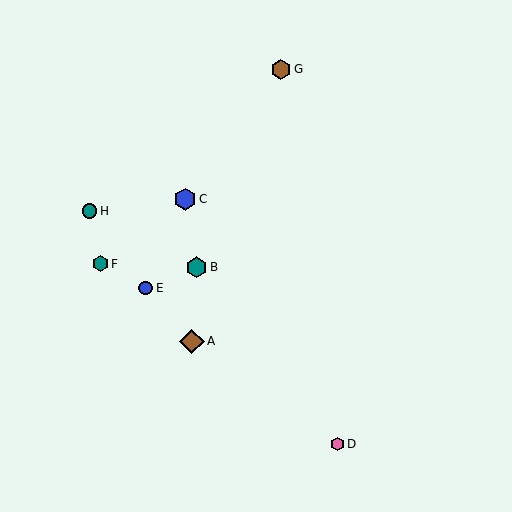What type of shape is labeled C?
Shape C is a blue hexagon.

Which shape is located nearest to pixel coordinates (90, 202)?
The teal circle (labeled H) at (90, 211) is nearest to that location.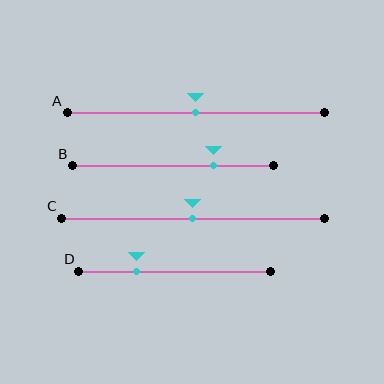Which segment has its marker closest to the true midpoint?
Segment A has its marker closest to the true midpoint.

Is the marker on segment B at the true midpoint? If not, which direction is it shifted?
No, the marker on segment B is shifted to the right by about 20% of the segment length.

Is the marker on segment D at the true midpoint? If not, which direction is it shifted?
No, the marker on segment D is shifted to the left by about 20% of the segment length.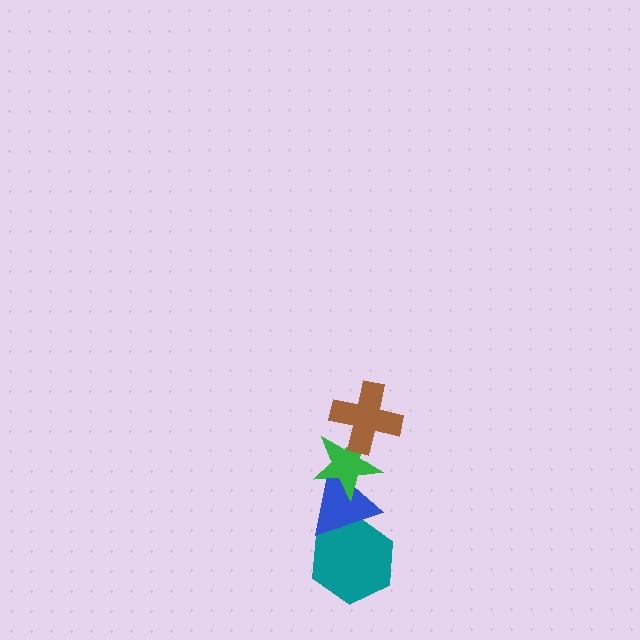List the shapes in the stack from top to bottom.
From top to bottom: the brown cross, the green star, the blue triangle, the teal hexagon.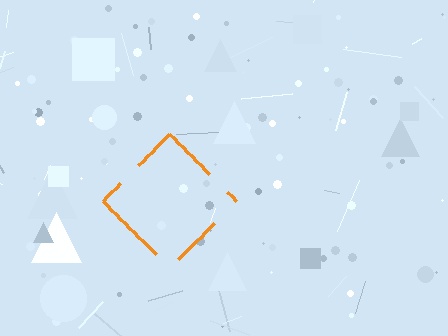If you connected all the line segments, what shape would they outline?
They would outline a diamond.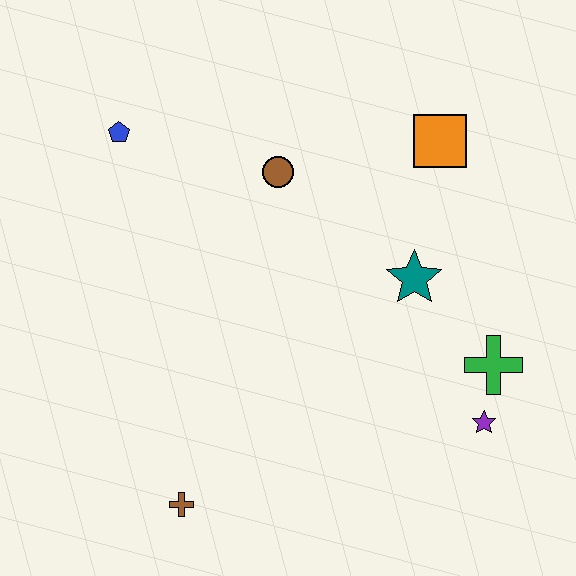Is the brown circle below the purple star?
No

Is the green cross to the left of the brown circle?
No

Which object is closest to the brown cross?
The purple star is closest to the brown cross.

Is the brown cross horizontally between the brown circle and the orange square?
No